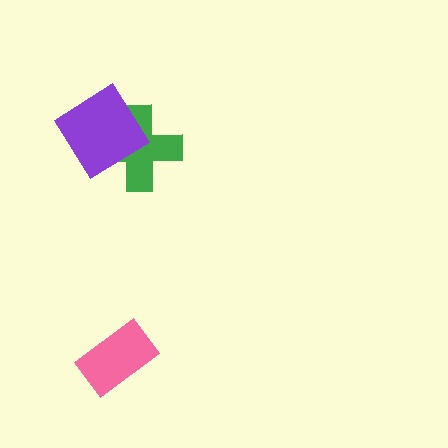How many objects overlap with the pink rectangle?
0 objects overlap with the pink rectangle.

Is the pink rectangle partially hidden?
No, no other shape covers it.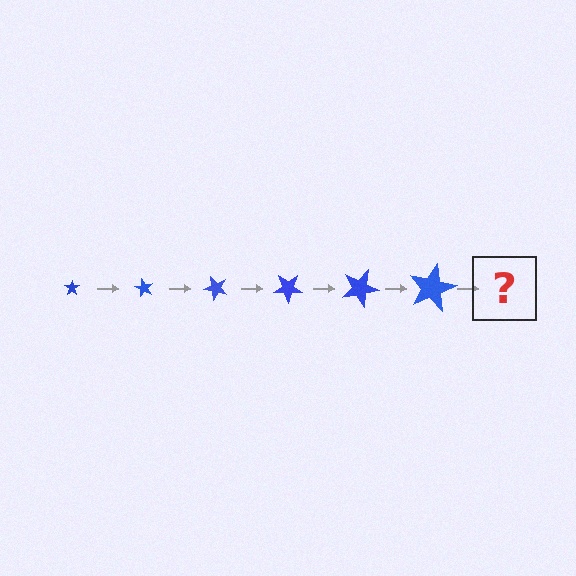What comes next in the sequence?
The next element should be a star, larger than the previous one and rotated 360 degrees from the start.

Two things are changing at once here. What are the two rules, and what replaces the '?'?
The two rules are that the star grows larger each step and it rotates 60 degrees each step. The '?' should be a star, larger than the previous one and rotated 360 degrees from the start.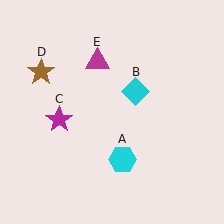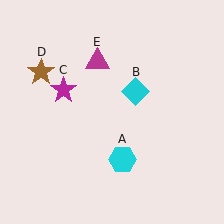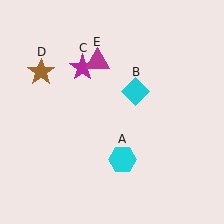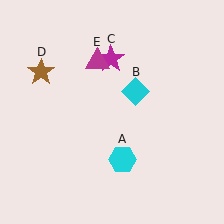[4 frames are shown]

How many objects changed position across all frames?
1 object changed position: magenta star (object C).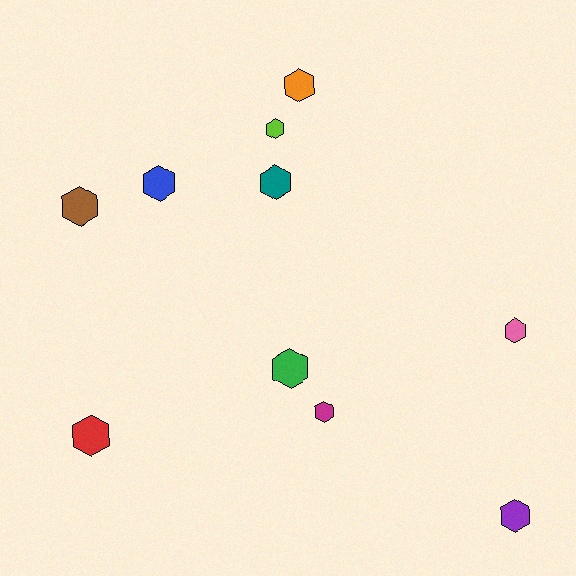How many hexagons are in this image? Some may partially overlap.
There are 10 hexagons.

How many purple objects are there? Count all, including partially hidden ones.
There is 1 purple object.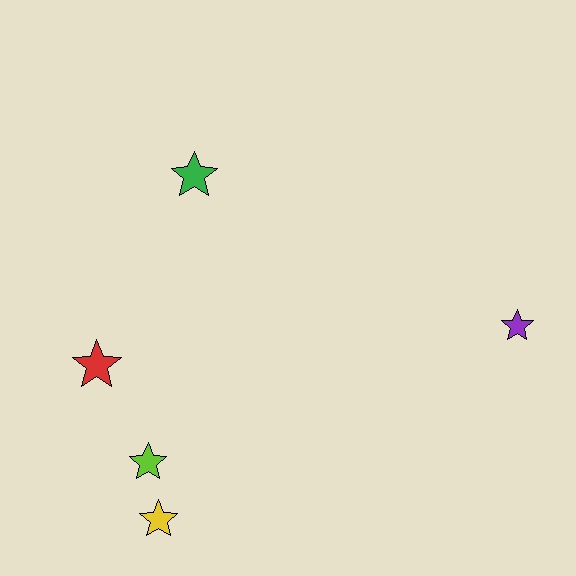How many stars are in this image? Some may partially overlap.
There are 5 stars.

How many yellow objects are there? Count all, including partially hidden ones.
There is 1 yellow object.